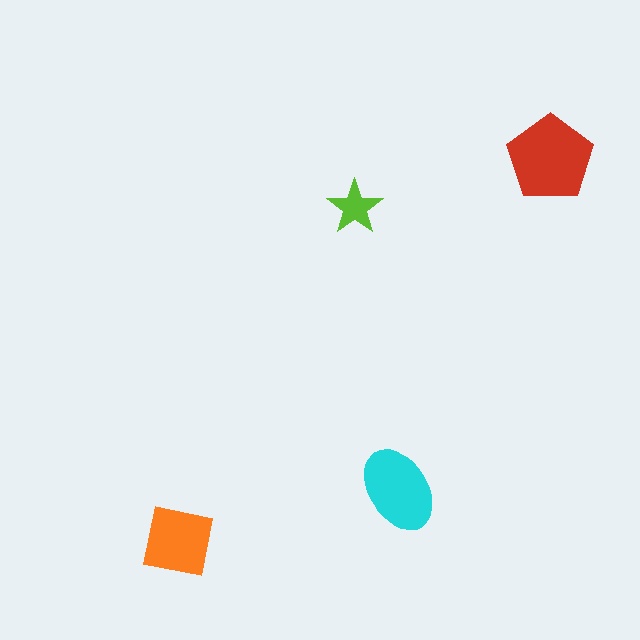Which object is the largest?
The red pentagon.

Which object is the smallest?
The lime star.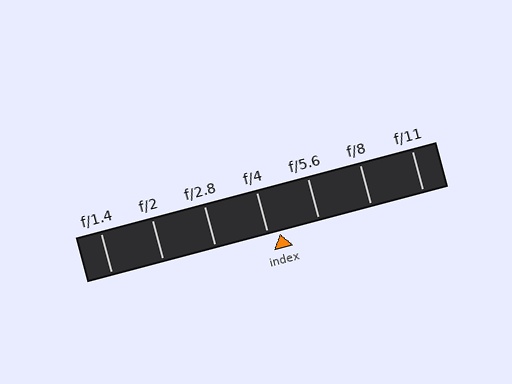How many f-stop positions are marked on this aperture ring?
There are 7 f-stop positions marked.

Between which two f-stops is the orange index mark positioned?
The index mark is between f/4 and f/5.6.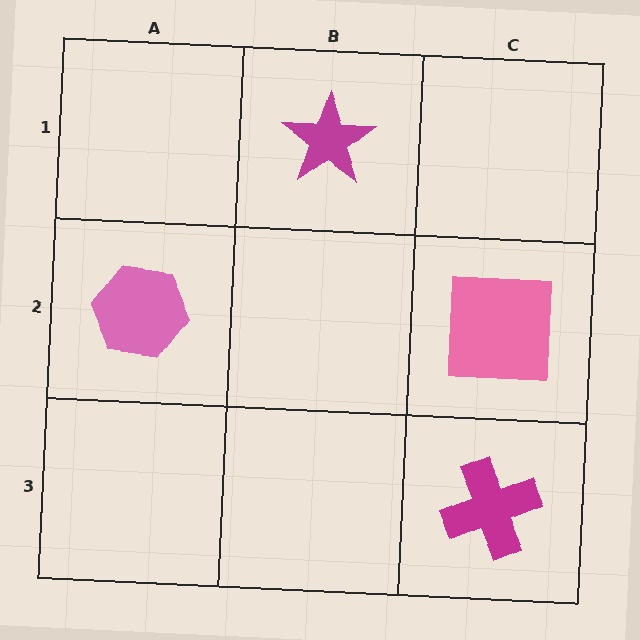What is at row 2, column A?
A pink hexagon.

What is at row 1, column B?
A magenta star.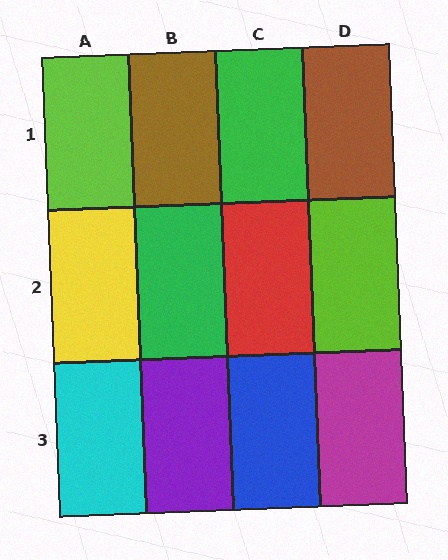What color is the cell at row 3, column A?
Cyan.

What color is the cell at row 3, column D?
Magenta.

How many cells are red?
1 cell is red.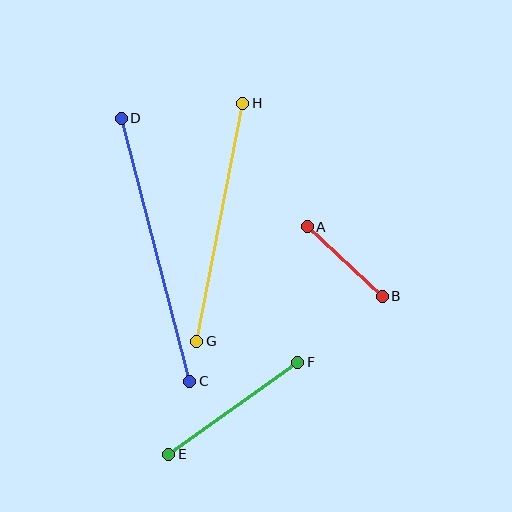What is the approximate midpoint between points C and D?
The midpoint is at approximately (156, 250) pixels.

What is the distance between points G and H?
The distance is approximately 242 pixels.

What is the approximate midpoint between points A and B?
The midpoint is at approximately (345, 261) pixels.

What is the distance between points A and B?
The distance is approximately 102 pixels.